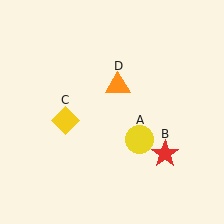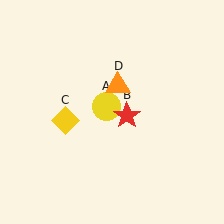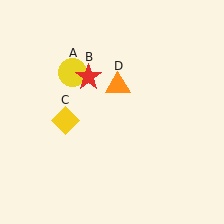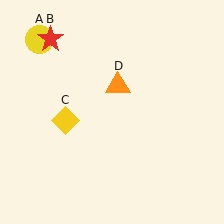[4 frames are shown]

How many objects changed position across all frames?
2 objects changed position: yellow circle (object A), red star (object B).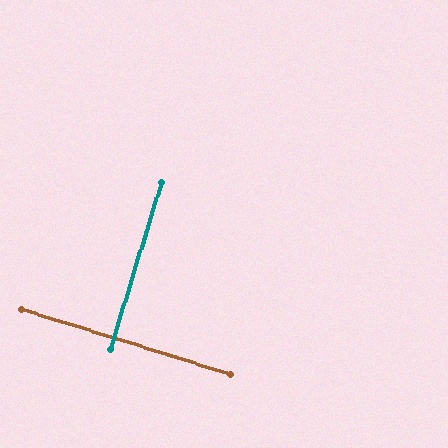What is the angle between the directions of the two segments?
Approximately 90 degrees.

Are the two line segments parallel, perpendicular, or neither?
Perpendicular — they meet at approximately 90°.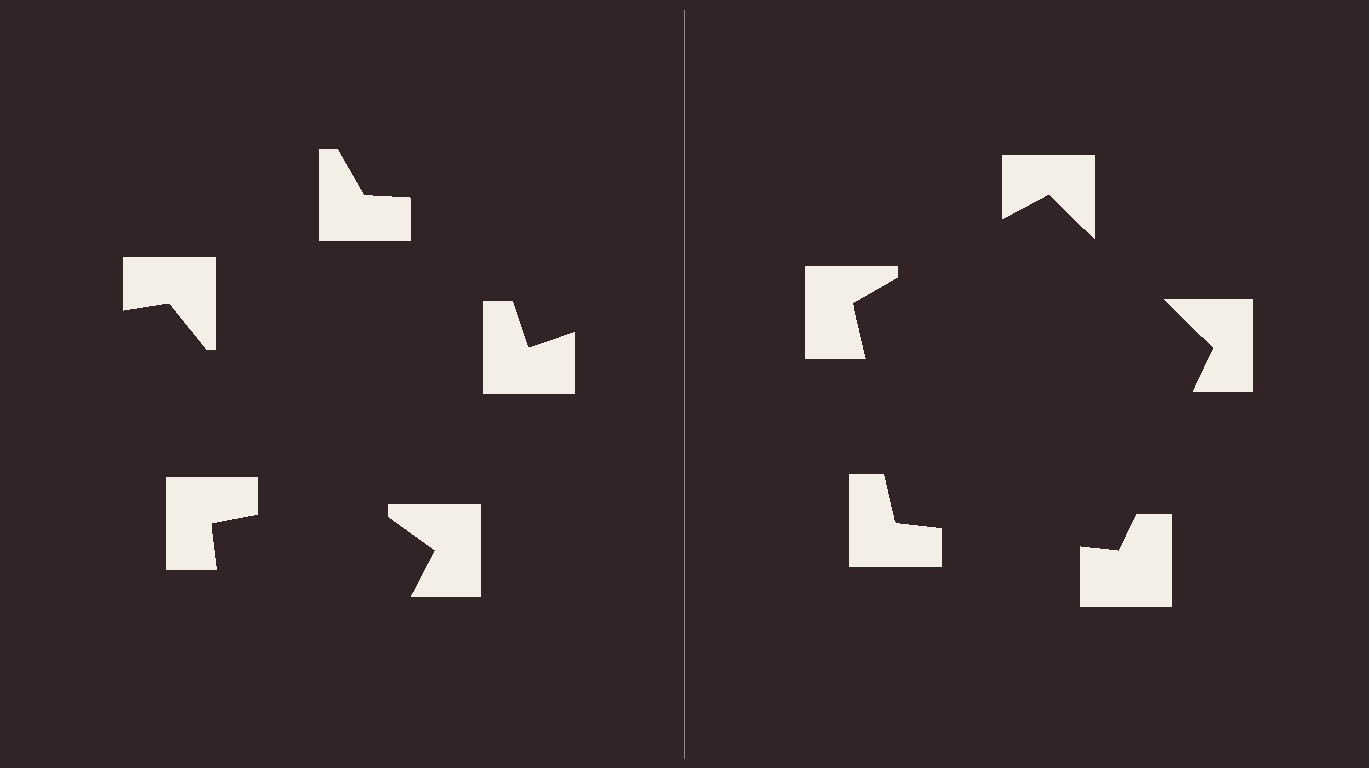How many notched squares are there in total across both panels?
10 — 5 on each side.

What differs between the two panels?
The notched squares are positioned identically on both sides; only the wedge orientations differ. On the right they align to a pentagon; on the left they are misaligned.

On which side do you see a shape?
An illusory pentagon appears on the right side. On the left side the wedge cuts are rotated, so no coherent shape forms.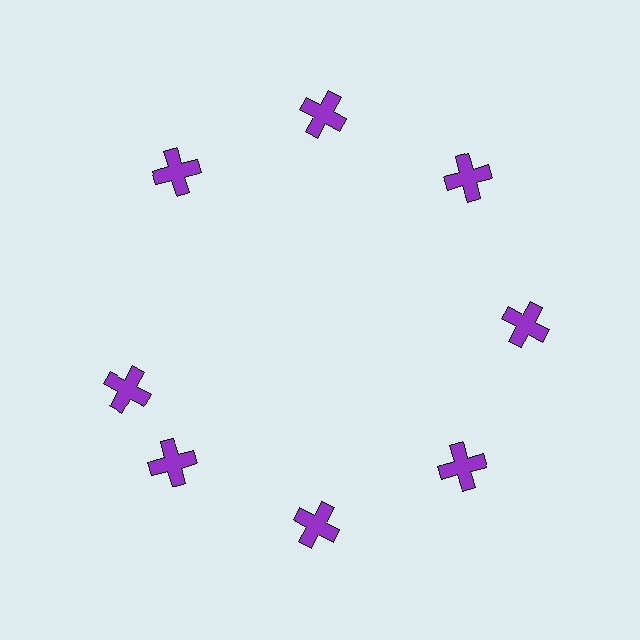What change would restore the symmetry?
The symmetry would be restored by rotating it back into even spacing with its neighbors so that all 8 crosses sit at equal angles and equal distance from the center.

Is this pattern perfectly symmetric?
No. The 8 purple crosses are arranged in a ring, but one element near the 9 o'clock position is rotated out of alignment along the ring, breaking the 8-fold rotational symmetry.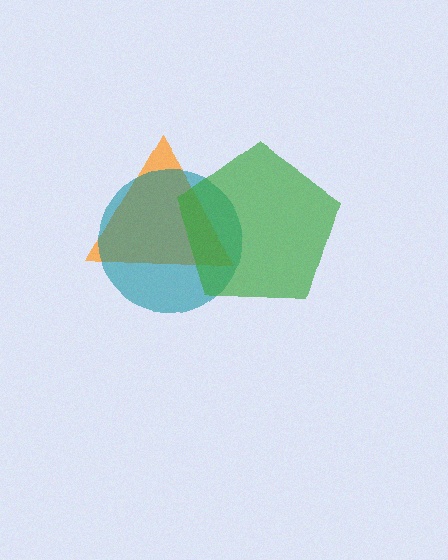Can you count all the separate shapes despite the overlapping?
Yes, there are 3 separate shapes.